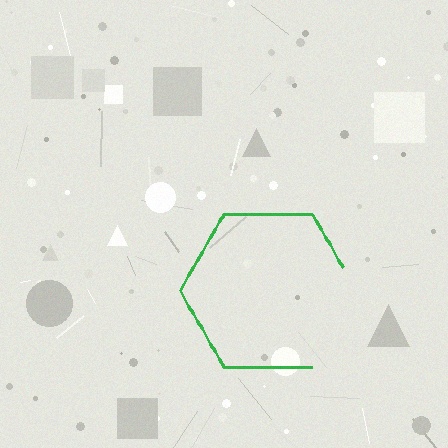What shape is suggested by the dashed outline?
The dashed outline suggests a hexagon.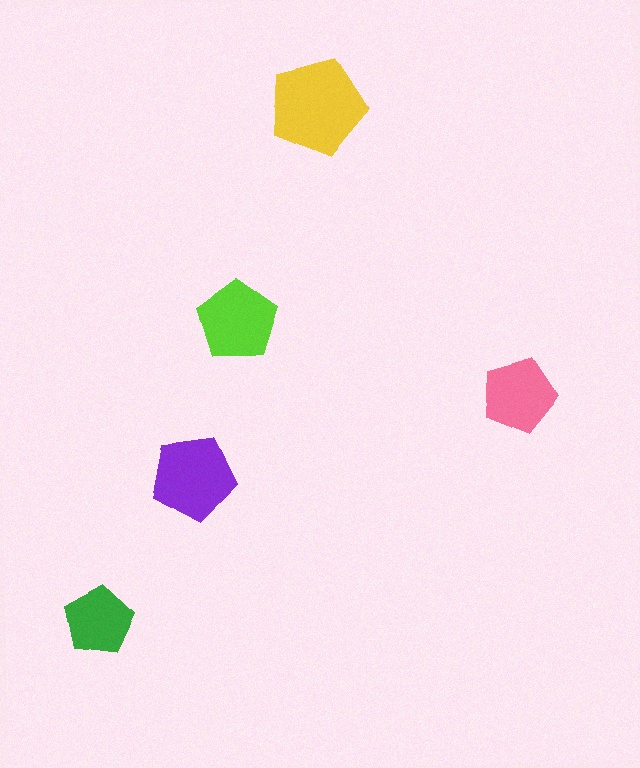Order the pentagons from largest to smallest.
the yellow one, the purple one, the lime one, the pink one, the green one.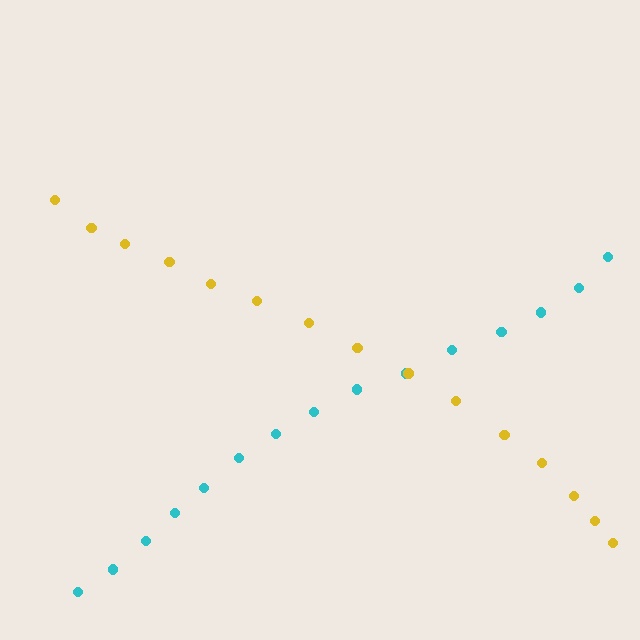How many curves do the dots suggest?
There are 2 distinct paths.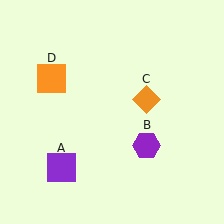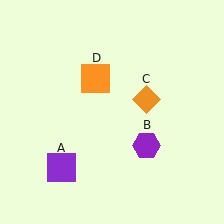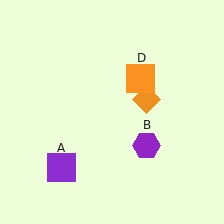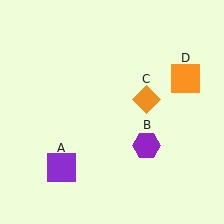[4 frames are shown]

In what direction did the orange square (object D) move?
The orange square (object D) moved right.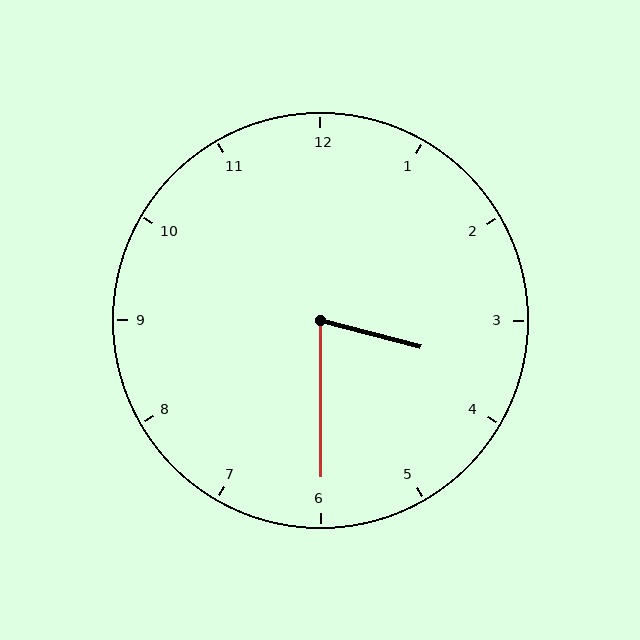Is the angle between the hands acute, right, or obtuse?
It is acute.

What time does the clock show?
3:30.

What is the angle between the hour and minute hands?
Approximately 75 degrees.